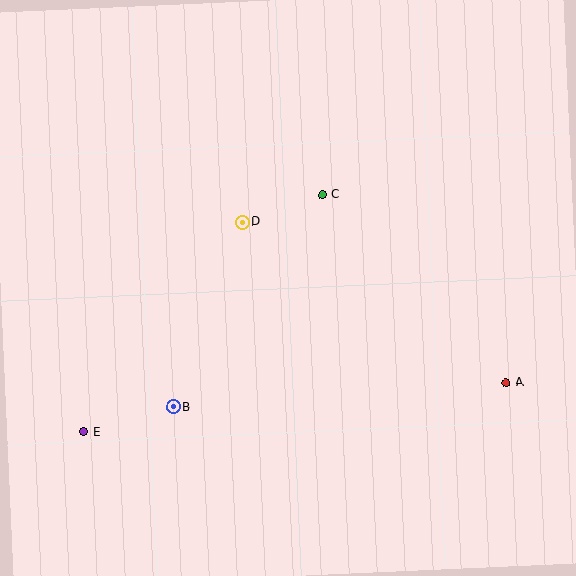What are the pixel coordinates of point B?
Point B is at (174, 407).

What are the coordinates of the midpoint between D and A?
The midpoint between D and A is at (374, 302).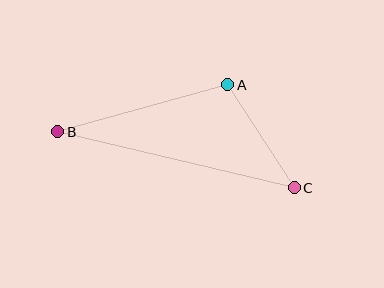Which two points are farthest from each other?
Points B and C are farthest from each other.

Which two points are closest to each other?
Points A and C are closest to each other.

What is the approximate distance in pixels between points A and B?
The distance between A and B is approximately 177 pixels.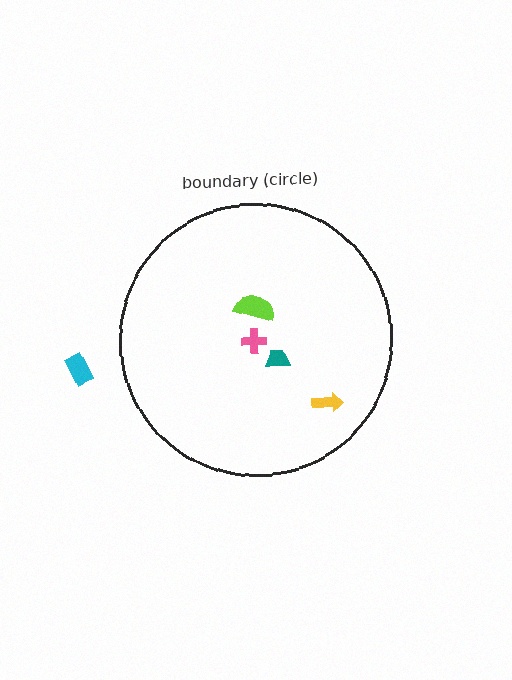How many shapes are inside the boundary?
4 inside, 1 outside.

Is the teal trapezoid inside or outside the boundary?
Inside.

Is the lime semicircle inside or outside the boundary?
Inside.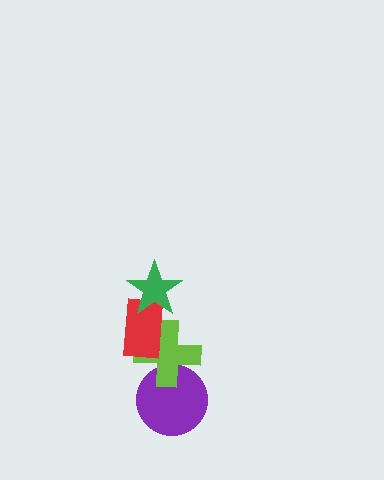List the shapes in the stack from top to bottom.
From top to bottom: the green star, the red rectangle, the lime cross, the purple circle.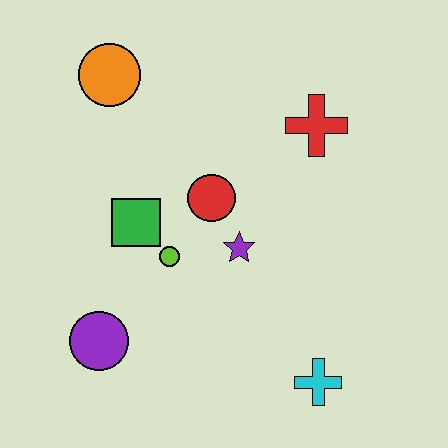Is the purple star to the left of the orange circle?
No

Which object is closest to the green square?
The lime circle is closest to the green square.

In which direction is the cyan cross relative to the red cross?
The cyan cross is below the red cross.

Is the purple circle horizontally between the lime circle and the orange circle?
No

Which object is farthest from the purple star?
The orange circle is farthest from the purple star.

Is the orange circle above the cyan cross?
Yes